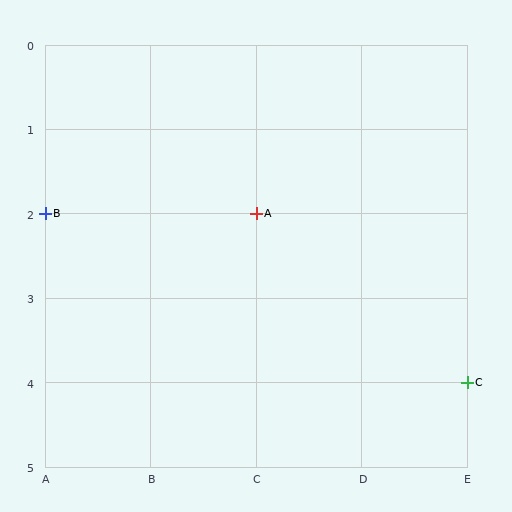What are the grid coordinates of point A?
Point A is at grid coordinates (C, 2).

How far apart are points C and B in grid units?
Points C and B are 4 columns and 2 rows apart (about 4.5 grid units diagonally).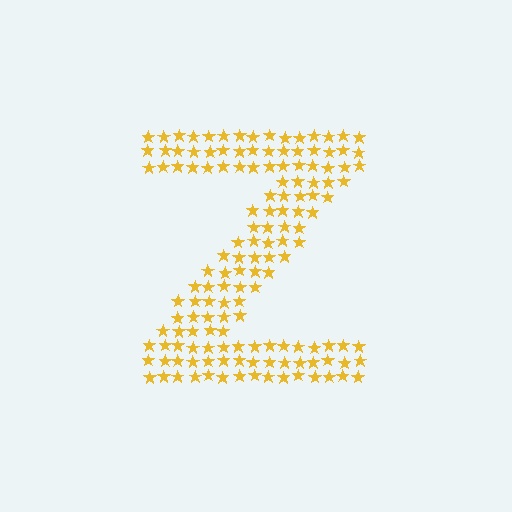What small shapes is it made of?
It is made of small stars.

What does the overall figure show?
The overall figure shows the letter Z.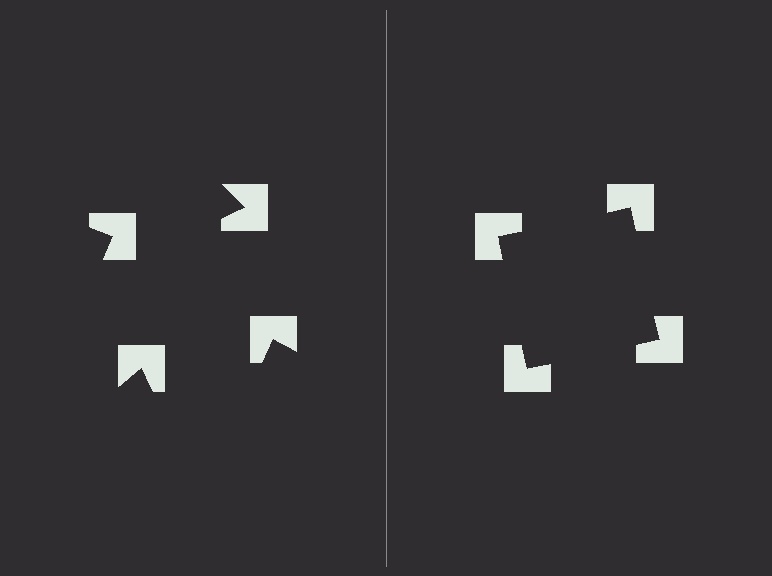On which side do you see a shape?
An illusory square appears on the right side. On the left side the wedge cuts are rotated, so no coherent shape forms.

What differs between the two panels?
The notched squares are positioned identically on both sides; only the wedge orientations differ. On the right they align to a square; on the left they are misaligned.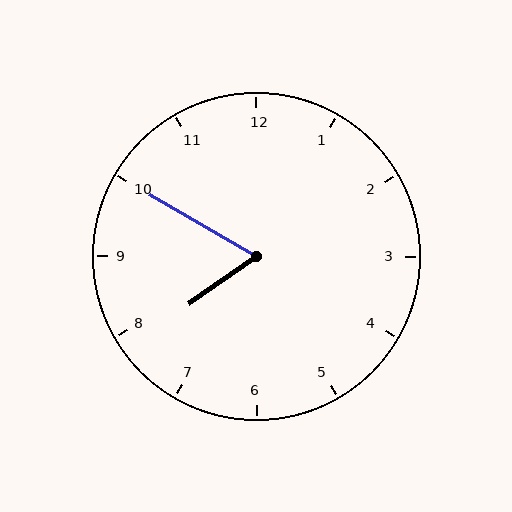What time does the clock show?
7:50.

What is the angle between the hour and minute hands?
Approximately 65 degrees.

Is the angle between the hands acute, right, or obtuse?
It is acute.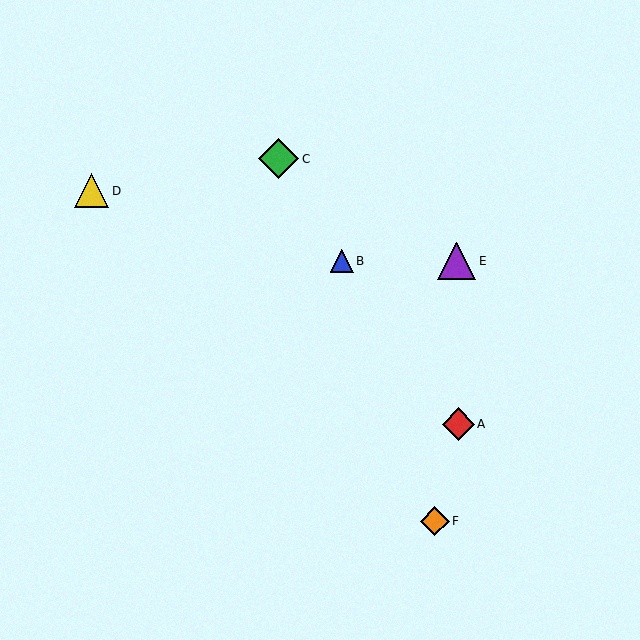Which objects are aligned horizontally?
Objects B, E are aligned horizontally.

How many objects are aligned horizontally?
2 objects (B, E) are aligned horizontally.